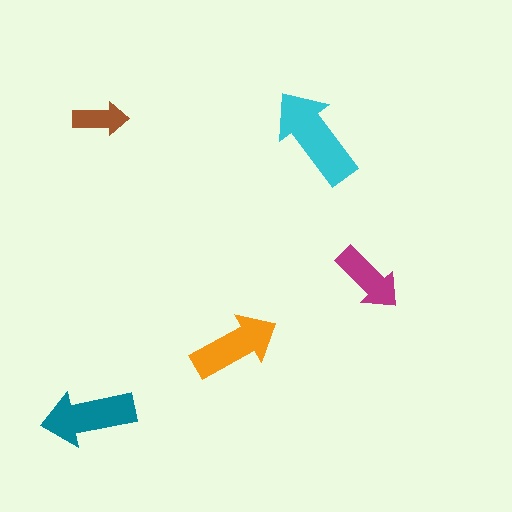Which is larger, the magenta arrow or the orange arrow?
The orange one.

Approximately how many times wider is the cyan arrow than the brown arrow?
About 2 times wider.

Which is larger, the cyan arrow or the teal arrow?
The cyan one.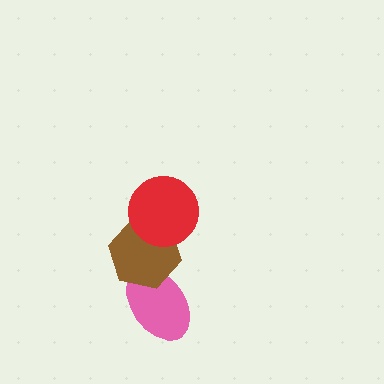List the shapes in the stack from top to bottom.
From top to bottom: the red circle, the brown hexagon, the pink ellipse.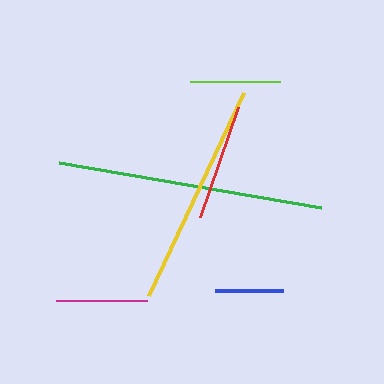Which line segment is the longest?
The green line is the longest at approximately 265 pixels.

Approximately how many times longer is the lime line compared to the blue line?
The lime line is approximately 1.3 times the length of the blue line.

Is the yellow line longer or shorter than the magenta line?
The yellow line is longer than the magenta line.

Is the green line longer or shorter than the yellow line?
The green line is longer than the yellow line.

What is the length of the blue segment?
The blue segment is approximately 68 pixels long.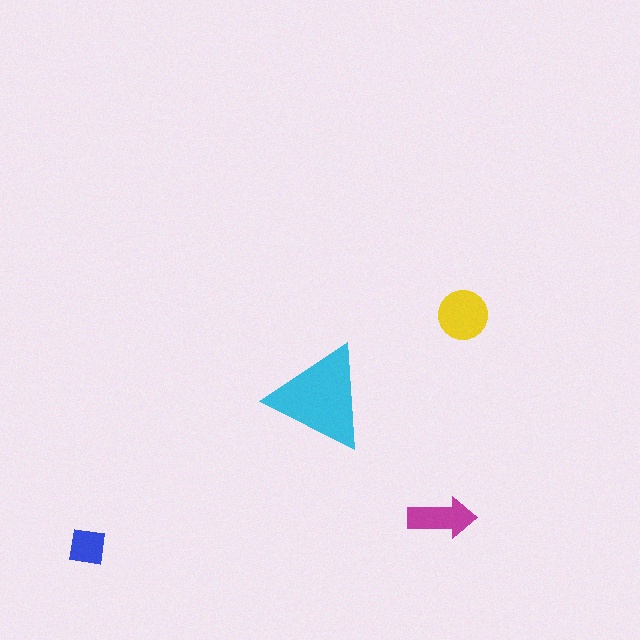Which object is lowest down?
The blue square is bottommost.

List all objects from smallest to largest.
The blue square, the magenta arrow, the yellow circle, the cyan triangle.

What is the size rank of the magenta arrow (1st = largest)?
3rd.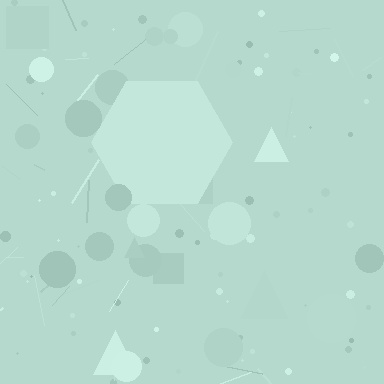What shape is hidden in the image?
A hexagon is hidden in the image.